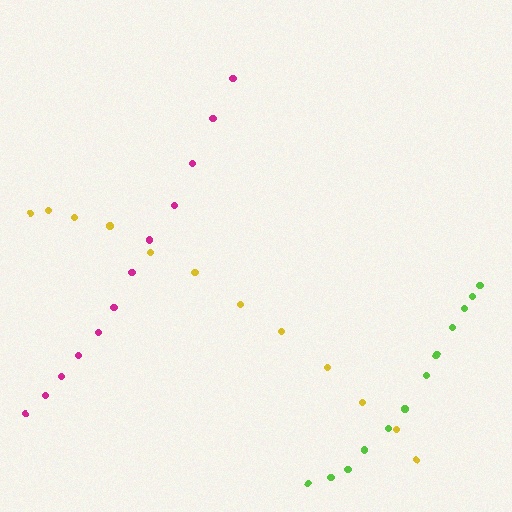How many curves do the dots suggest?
There are 3 distinct paths.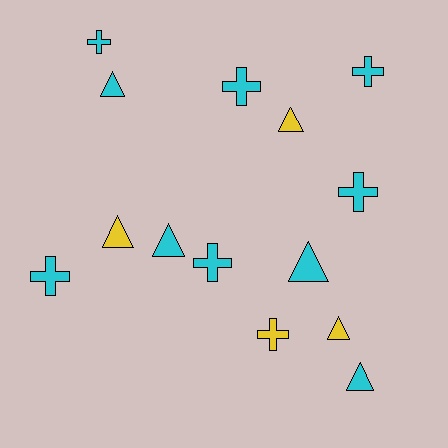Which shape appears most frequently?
Cross, with 7 objects.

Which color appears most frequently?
Cyan, with 10 objects.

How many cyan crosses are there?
There are 6 cyan crosses.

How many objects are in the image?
There are 14 objects.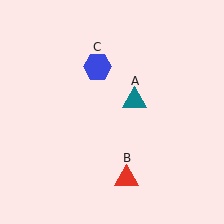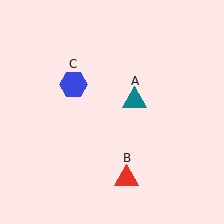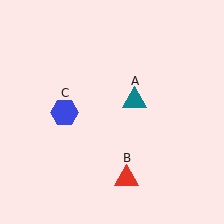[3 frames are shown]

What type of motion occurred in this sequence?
The blue hexagon (object C) rotated counterclockwise around the center of the scene.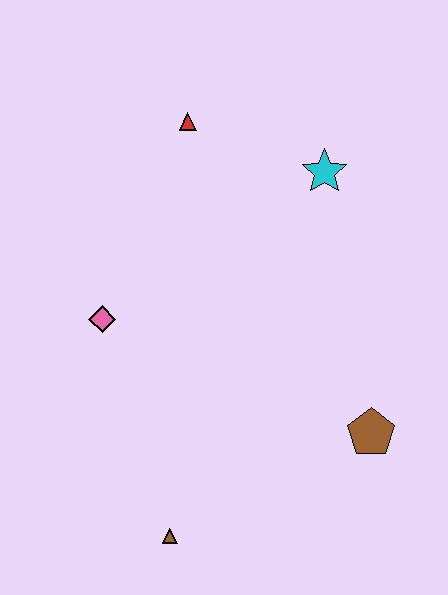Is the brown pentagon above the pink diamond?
No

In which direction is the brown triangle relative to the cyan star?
The brown triangle is below the cyan star.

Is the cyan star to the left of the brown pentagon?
Yes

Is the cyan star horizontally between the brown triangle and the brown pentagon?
Yes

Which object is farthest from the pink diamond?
The brown pentagon is farthest from the pink diamond.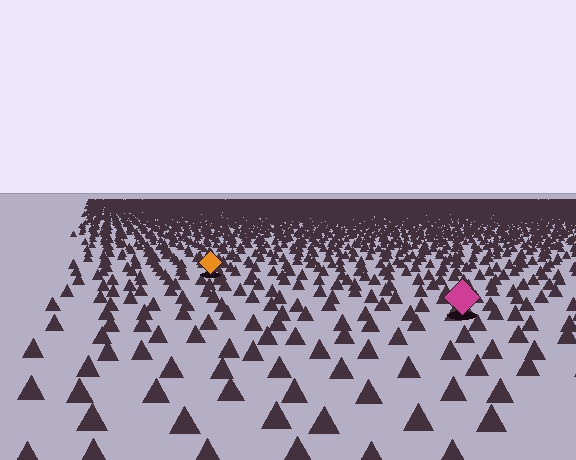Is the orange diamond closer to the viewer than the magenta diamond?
No. The magenta diamond is closer — you can tell from the texture gradient: the ground texture is coarser near it.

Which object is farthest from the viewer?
The orange diamond is farthest from the viewer. It appears smaller and the ground texture around it is denser.